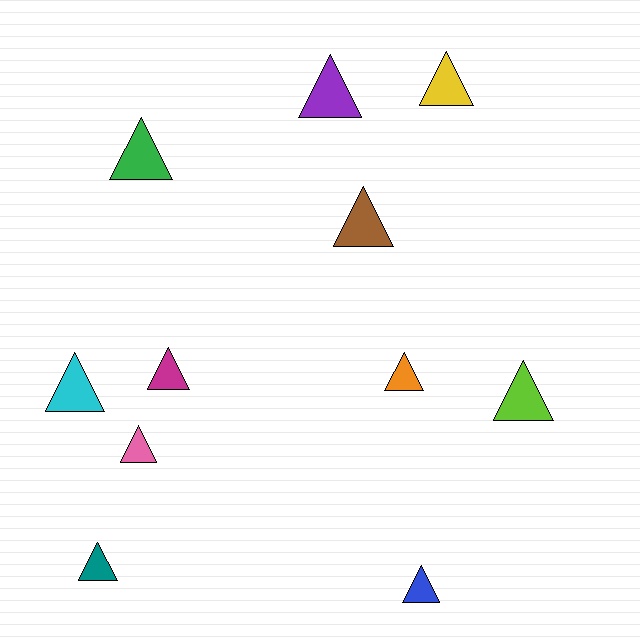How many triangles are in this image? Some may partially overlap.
There are 11 triangles.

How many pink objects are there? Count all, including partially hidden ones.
There is 1 pink object.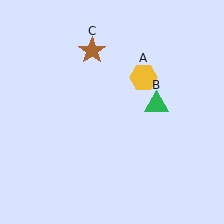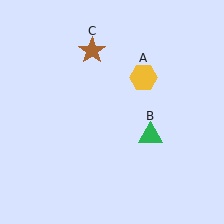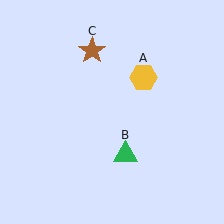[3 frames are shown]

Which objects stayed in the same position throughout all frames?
Yellow hexagon (object A) and brown star (object C) remained stationary.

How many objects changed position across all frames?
1 object changed position: green triangle (object B).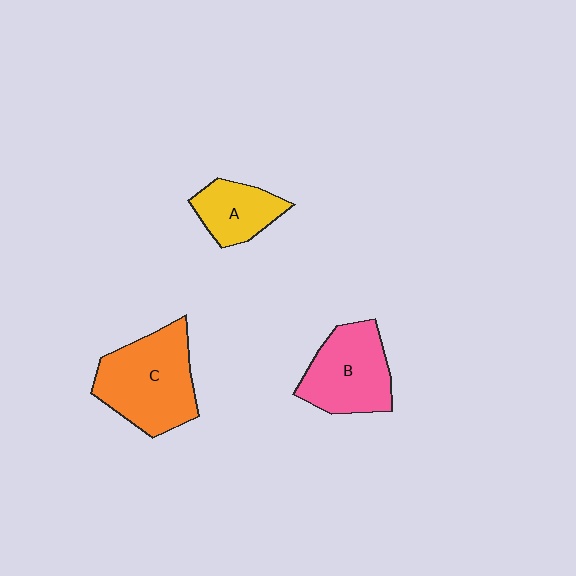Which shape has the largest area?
Shape C (orange).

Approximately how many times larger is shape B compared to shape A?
Approximately 1.6 times.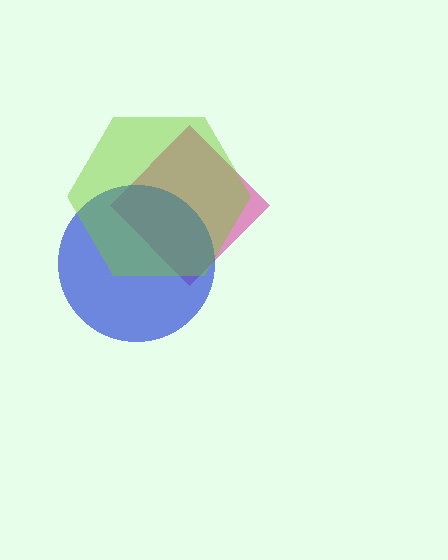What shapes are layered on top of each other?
The layered shapes are: a magenta diamond, a blue circle, a lime hexagon.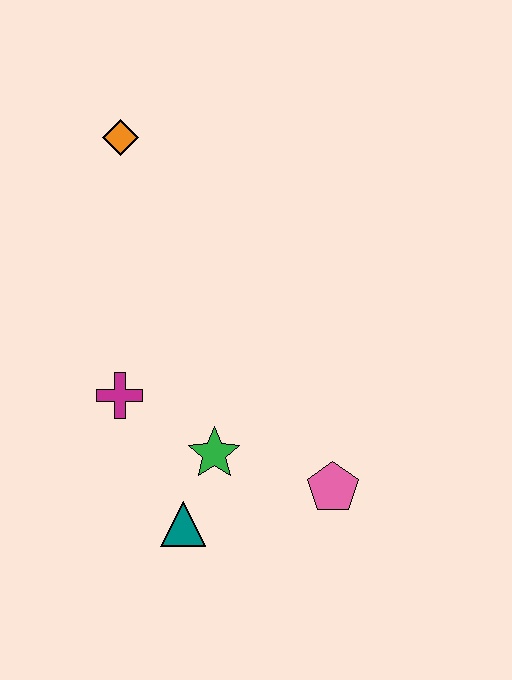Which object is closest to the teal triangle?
The green star is closest to the teal triangle.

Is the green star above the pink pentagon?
Yes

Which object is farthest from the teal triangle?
The orange diamond is farthest from the teal triangle.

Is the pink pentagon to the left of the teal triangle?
No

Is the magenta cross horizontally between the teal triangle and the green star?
No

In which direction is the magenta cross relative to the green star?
The magenta cross is to the left of the green star.